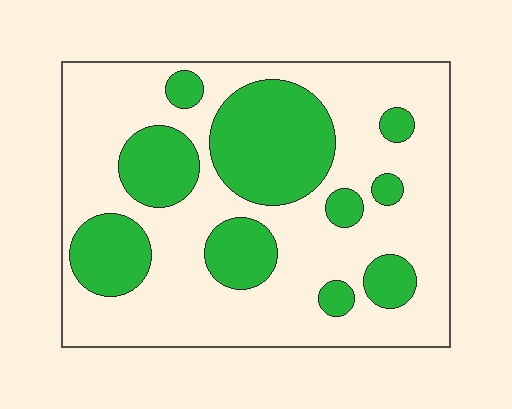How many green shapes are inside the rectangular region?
10.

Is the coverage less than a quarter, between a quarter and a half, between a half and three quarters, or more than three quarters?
Between a quarter and a half.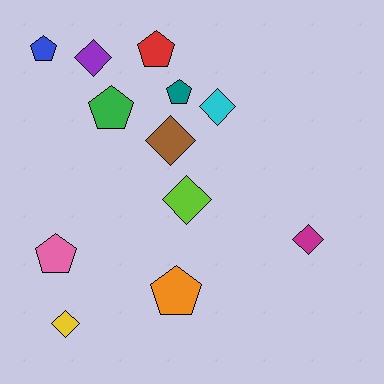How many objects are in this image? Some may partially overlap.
There are 12 objects.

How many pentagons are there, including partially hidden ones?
There are 6 pentagons.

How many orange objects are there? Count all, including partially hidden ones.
There is 1 orange object.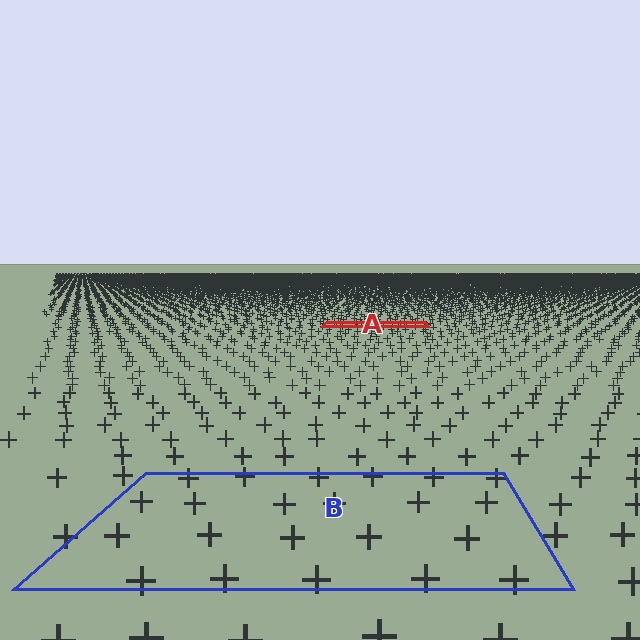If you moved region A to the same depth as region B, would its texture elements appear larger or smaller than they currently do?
They would appear larger. At a closer depth, the same texture elements are projected at a bigger on-screen size.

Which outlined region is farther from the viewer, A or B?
Region A is farther from the viewer — the texture elements inside it appear smaller and more densely packed.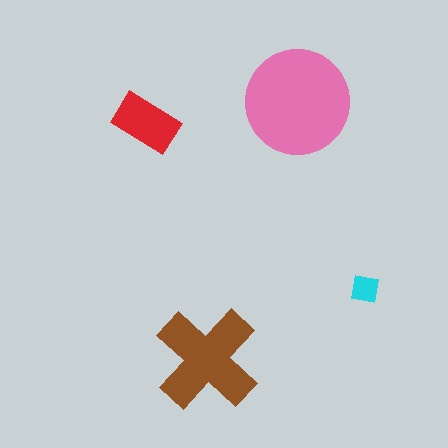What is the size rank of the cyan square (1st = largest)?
4th.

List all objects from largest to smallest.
The pink circle, the brown cross, the red rectangle, the cyan square.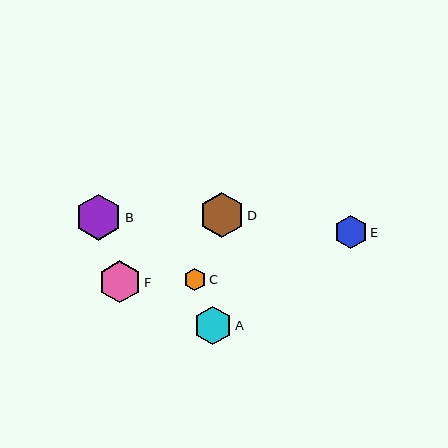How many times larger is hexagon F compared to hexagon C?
Hexagon F is approximately 1.9 times the size of hexagon C.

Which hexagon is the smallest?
Hexagon C is the smallest with a size of approximately 22 pixels.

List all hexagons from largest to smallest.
From largest to smallest: B, D, F, A, E, C.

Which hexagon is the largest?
Hexagon B is the largest with a size of approximately 46 pixels.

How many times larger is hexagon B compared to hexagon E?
Hexagon B is approximately 1.4 times the size of hexagon E.